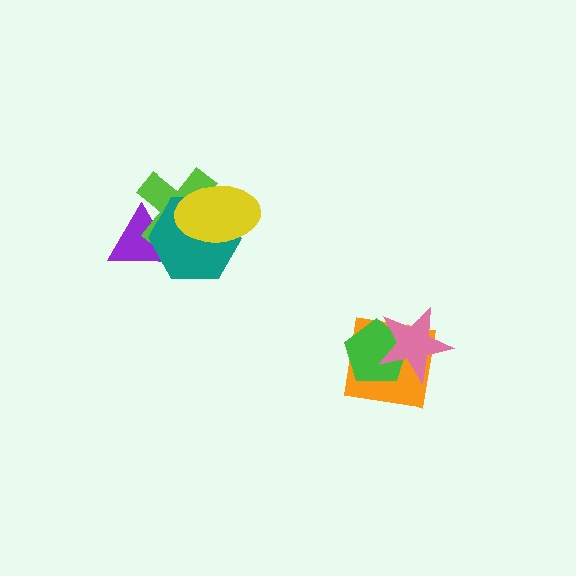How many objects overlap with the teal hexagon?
3 objects overlap with the teal hexagon.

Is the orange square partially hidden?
Yes, it is partially covered by another shape.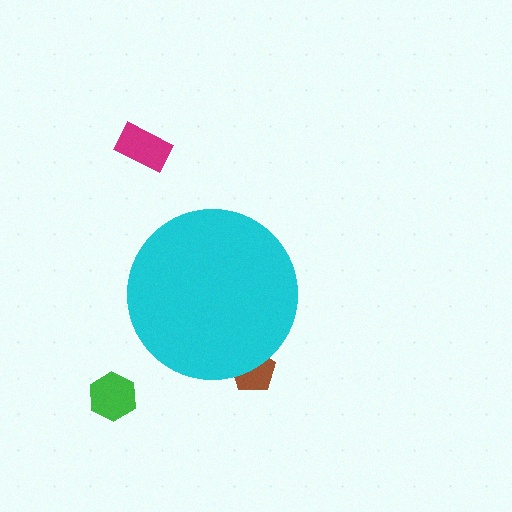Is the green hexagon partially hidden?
No, the green hexagon is fully visible.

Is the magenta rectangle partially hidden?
No, the magenta rectangle is fully visible.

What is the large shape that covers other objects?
A cyan circle.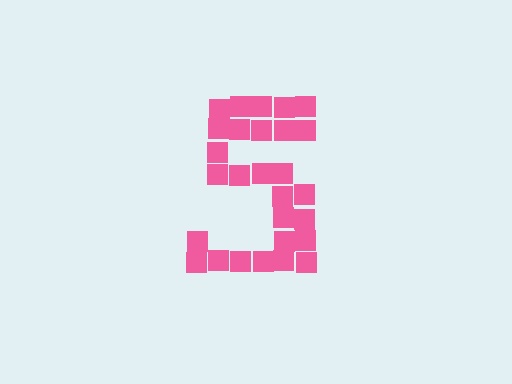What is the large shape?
The large shape is the digit 5.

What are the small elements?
The small elements are squares.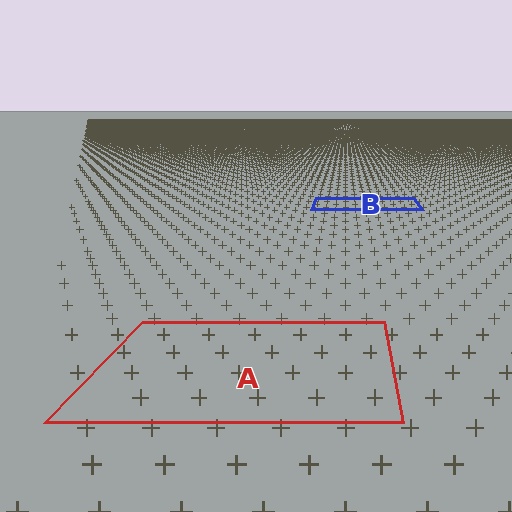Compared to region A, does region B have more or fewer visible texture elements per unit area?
Region B has more texture elements per unit area — they are packed more densely because it is farther away.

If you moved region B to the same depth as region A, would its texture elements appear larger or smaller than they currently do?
They would appear larger. At a closer depth, the same texture elements are projected at a bigger on-screen size.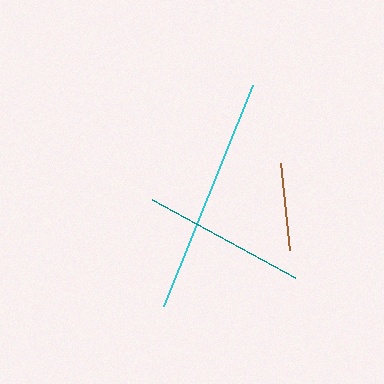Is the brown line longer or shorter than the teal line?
The teal line is longer than the brown line.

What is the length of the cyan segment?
The cyan segment is approximately 238 pixels long.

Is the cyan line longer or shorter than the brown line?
The cyan line is longer than the brown line.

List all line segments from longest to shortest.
From longest to shortest: cyan, teal, brown.